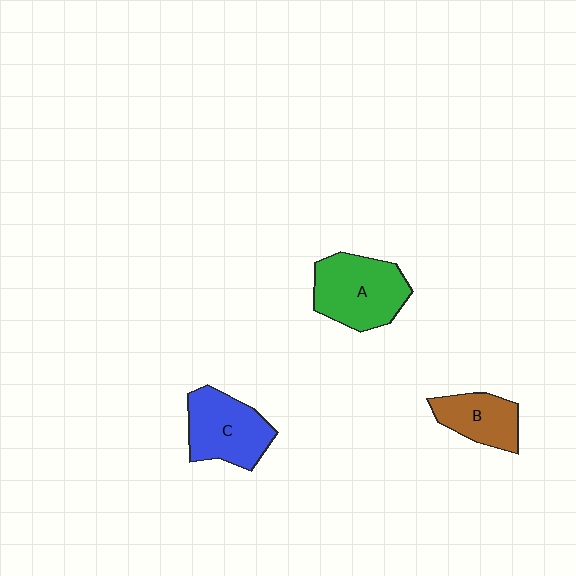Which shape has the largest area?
Shape A (green).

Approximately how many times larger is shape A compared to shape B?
Approximately 1.6 times.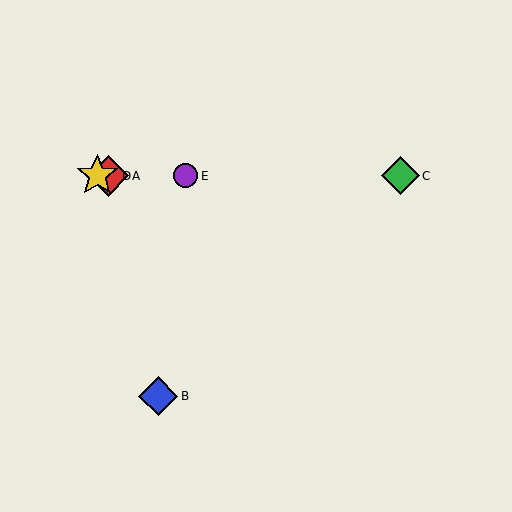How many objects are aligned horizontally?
4 objects (A, C, D, E) are aligned horizontally.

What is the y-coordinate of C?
Object C is at y≈176.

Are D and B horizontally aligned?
No, D is at y≈176 and B is at y≈396.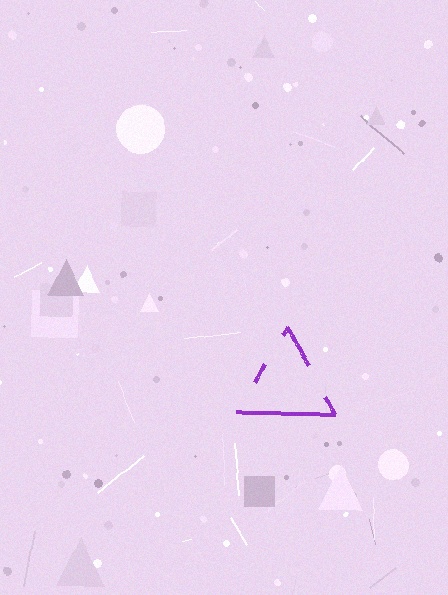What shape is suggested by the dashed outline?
The dashed outline suggests a triangle.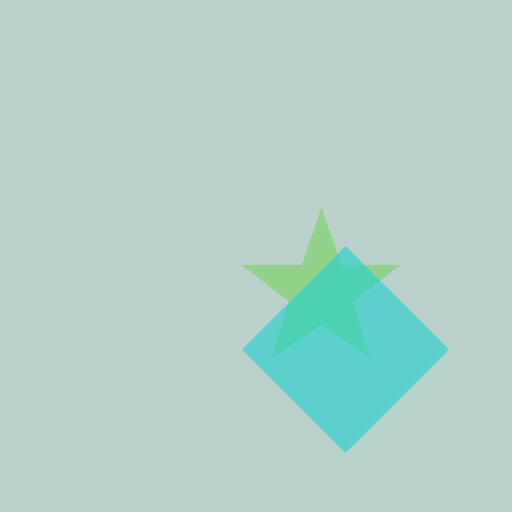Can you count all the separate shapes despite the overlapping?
Yes, there are 2 separate shapes.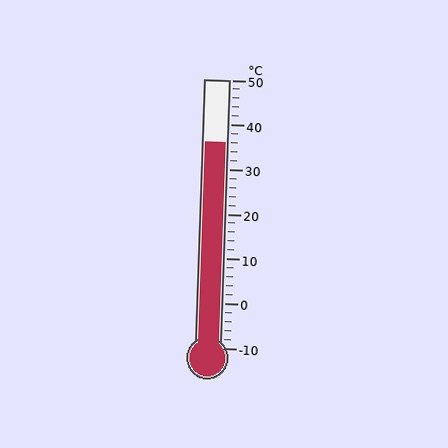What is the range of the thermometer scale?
The thermometer scale ranges from -10°C to 50°C.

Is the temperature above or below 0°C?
The temperature is above 0°C.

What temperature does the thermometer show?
The thermometer shows approximately 36°C.